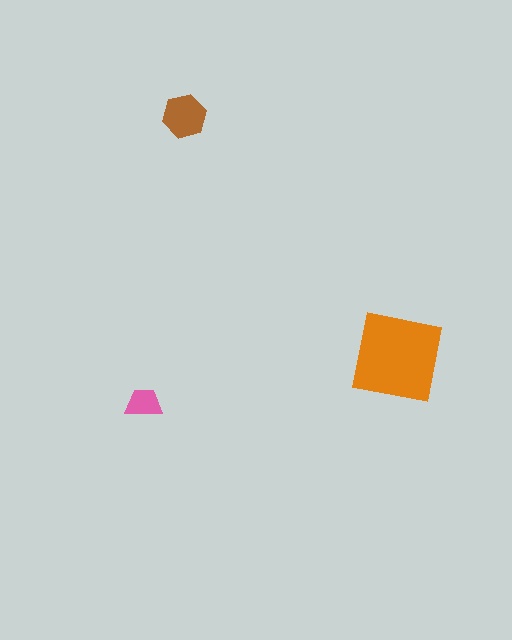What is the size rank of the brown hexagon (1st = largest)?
2nd.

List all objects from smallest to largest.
The pink trapezoid, the brown hexagon, the orange square.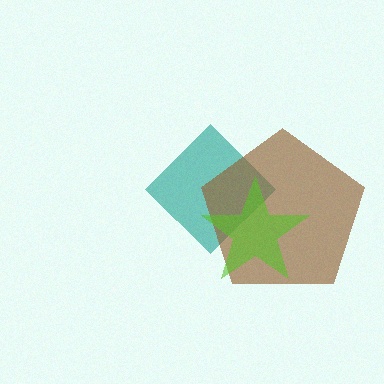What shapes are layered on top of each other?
The layered shapes are: a teal diamond, a brown pentagon, a lime star.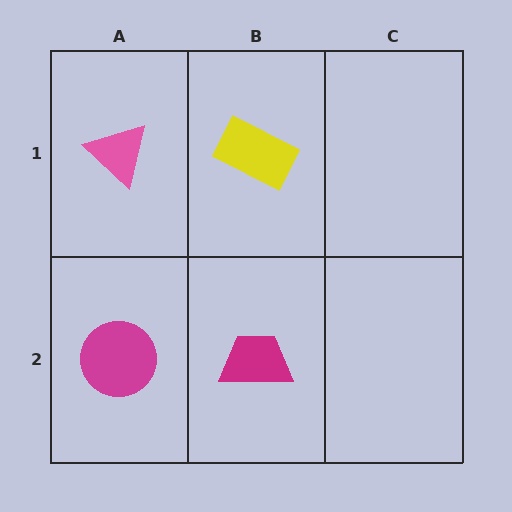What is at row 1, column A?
A pink triangle.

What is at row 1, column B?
A yellow rectangle.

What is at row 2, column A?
A magenta circle.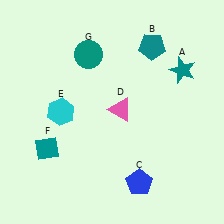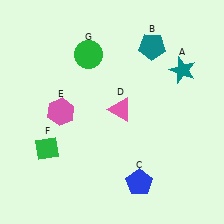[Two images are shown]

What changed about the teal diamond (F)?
In Image 1, F is teal. In Image 2, it changed to green.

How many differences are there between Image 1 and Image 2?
There are 3 differences between the two images.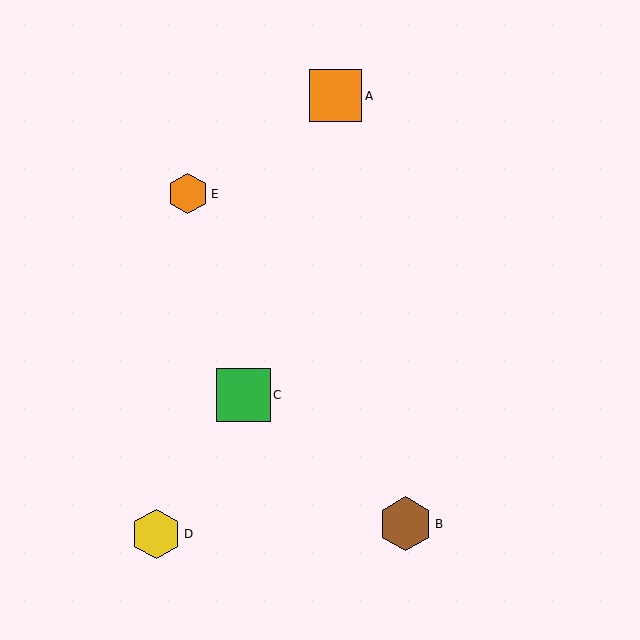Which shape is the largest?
The brown hexagon (labeled B) is the largest.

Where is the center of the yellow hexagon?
The center of the yellow hexagon is at (156, 534).